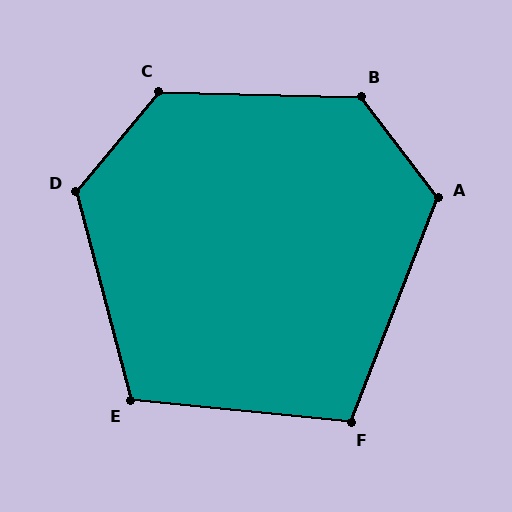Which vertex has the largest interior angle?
B, at approximately 129 degrees.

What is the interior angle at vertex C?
Approximately 128 degrees (obtuse).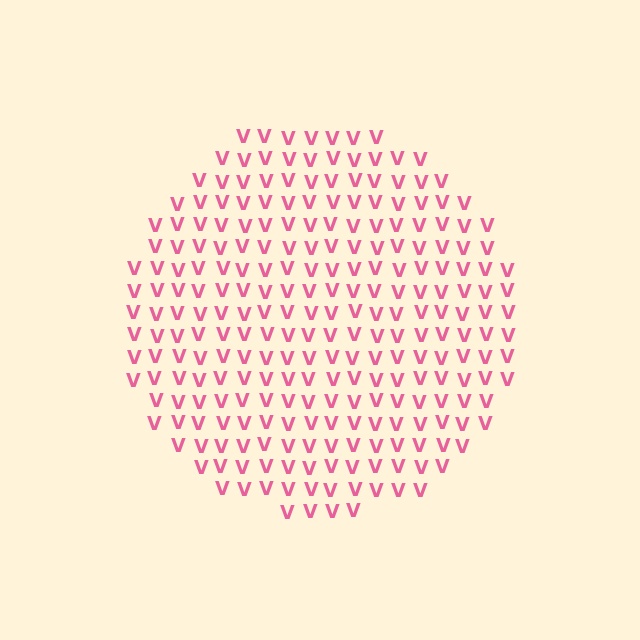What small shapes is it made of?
It is made of small letter V's.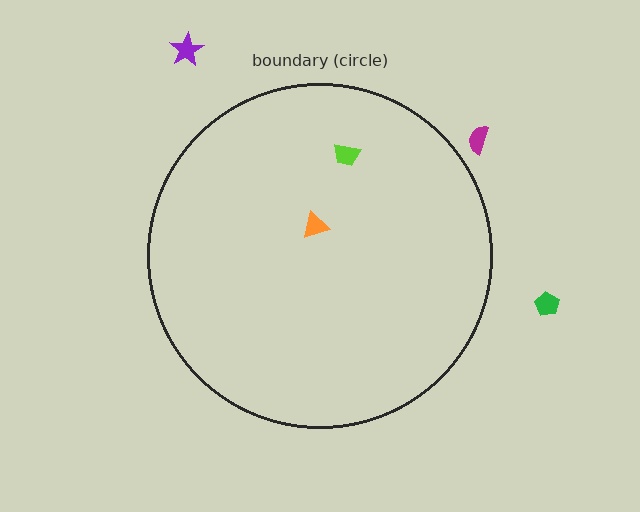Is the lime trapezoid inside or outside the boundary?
Inside.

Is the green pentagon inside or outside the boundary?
Outside.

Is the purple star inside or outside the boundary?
Outside.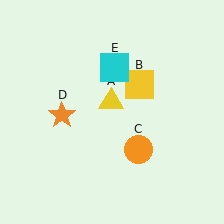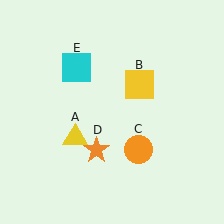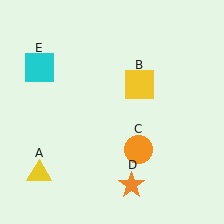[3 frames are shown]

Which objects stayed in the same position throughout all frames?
Yellow square (object B) and orange circle (object C) remained stationary.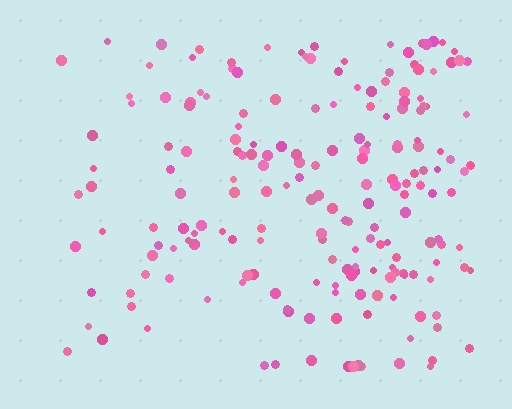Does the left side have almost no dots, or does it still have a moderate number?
Still a moderate number, just noticeably fewer than the right.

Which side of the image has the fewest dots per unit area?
The left.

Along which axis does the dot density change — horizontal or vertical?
Horizontal.